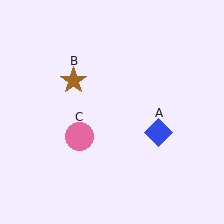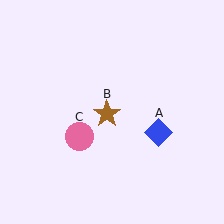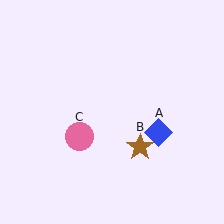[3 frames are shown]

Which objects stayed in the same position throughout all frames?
Blue diamond (object A) and pink circle (object C) remained stationary.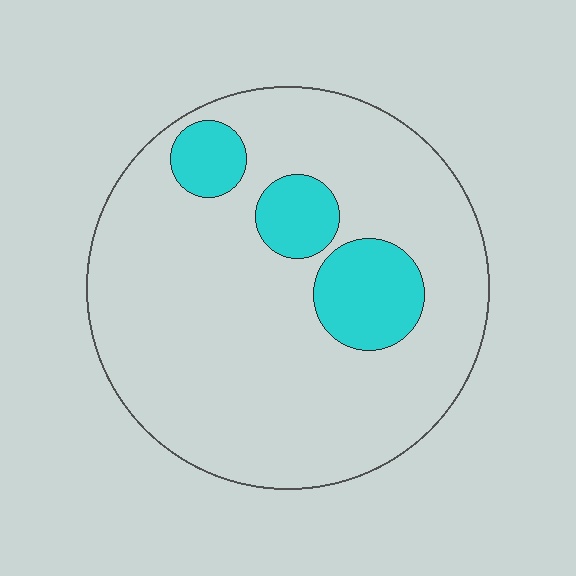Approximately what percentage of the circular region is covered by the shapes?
Approximately 15%.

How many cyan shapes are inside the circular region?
3.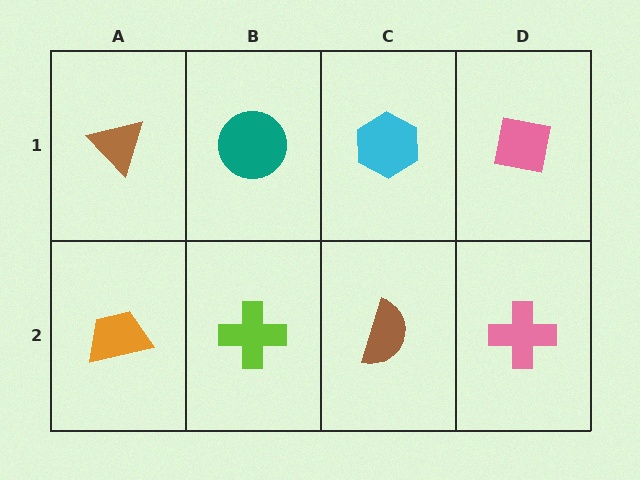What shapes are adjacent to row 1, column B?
A lime cross (row 2, column B), a brown triangle (row 1, column A), a cyan hexagon (row 1, column C).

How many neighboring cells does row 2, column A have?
2.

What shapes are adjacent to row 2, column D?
A pink square (row 1, column D), a brown semicircle (row 2, column C).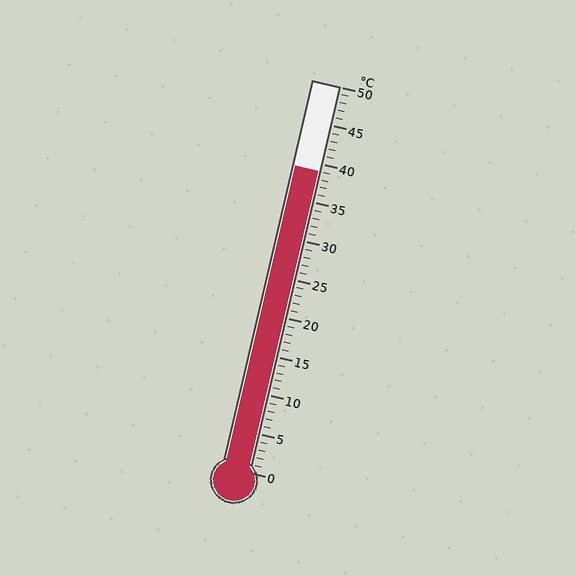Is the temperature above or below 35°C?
The temperature is above 35°C.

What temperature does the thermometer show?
The thermometer shows approximately 39°C.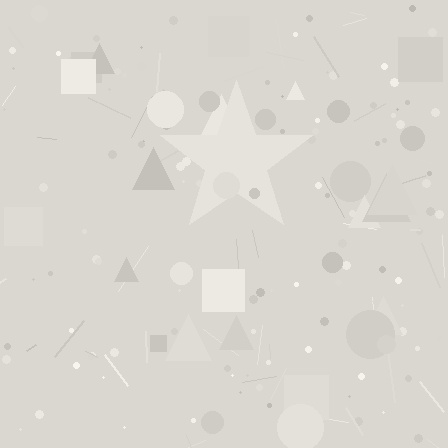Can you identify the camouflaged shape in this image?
The camouflaged shape is a star.